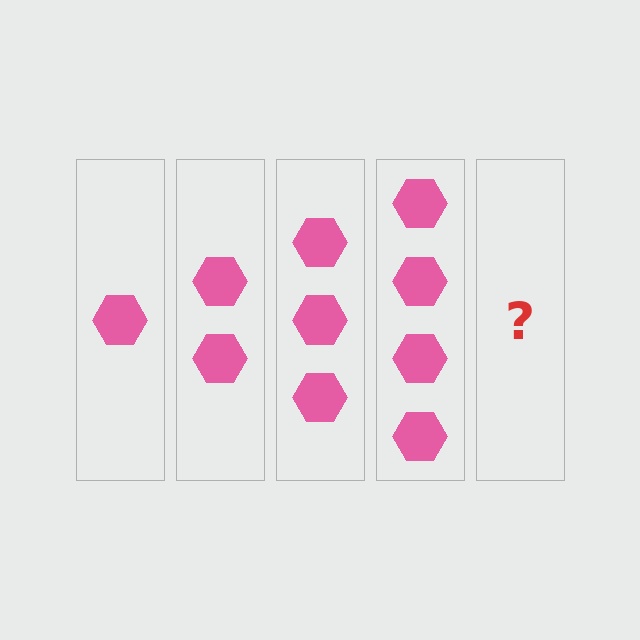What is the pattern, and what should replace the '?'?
The pattern is that each step adds one more hexagon. The '?' should be 5 hexagons.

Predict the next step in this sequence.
The next step is 5 hexagons.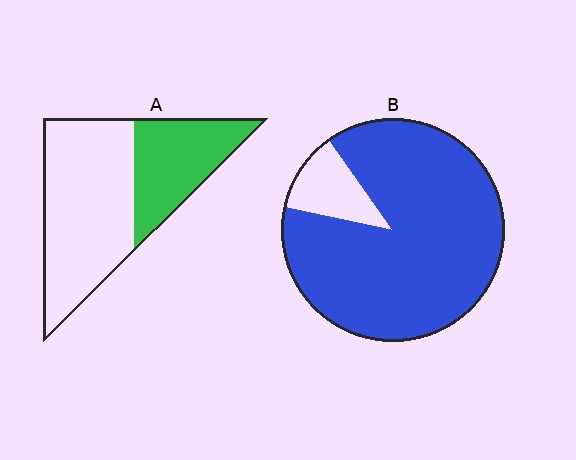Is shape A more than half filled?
No.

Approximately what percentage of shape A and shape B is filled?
A is approximately 35% and B is approximately 90%.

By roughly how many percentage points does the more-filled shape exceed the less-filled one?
By roughly 55 percentage points (B over A).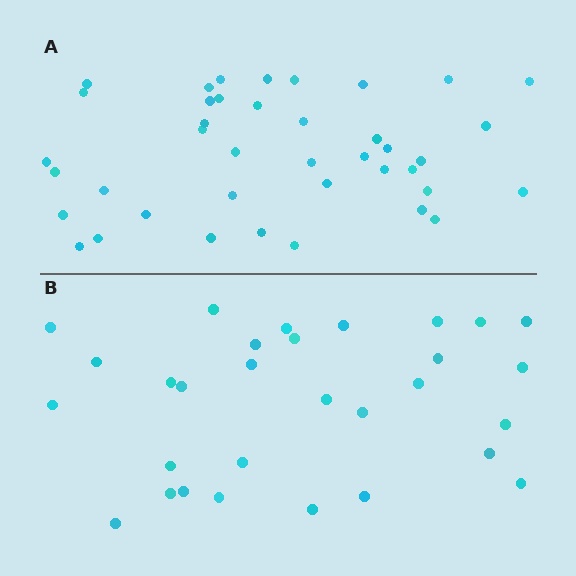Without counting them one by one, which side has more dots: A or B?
Region A (the top region) has more dots.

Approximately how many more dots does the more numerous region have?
Region A has roughly 10 or so more dots than region B.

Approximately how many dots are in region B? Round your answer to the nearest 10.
About 30 dots.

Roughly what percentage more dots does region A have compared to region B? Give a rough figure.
About 35% more.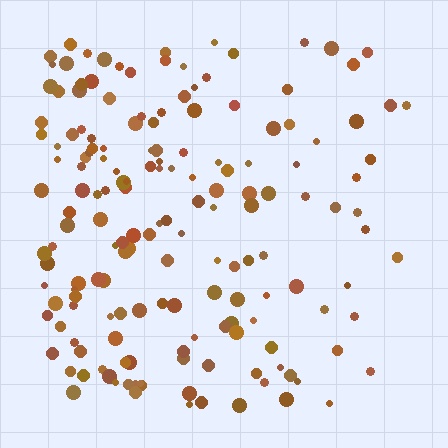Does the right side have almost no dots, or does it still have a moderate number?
Still a moderate number, just noticeably fewer than the left.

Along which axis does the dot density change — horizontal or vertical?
Horizontal.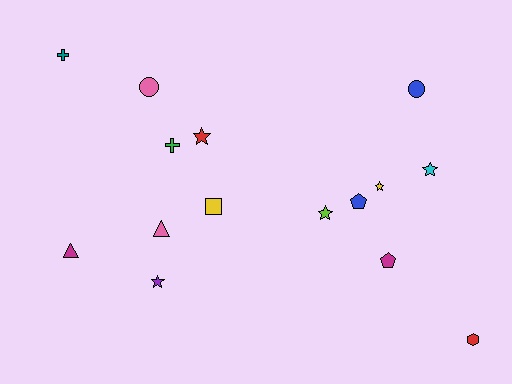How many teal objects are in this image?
There is 1 teal object.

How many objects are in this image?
There are 15 objects.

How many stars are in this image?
There are 5 stars.